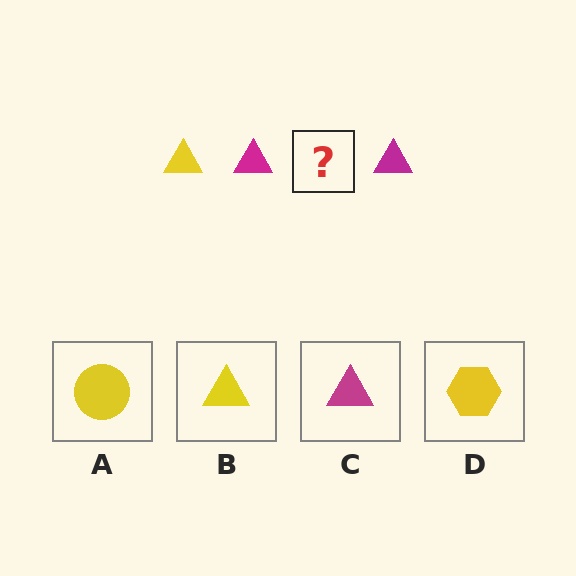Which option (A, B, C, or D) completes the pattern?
B.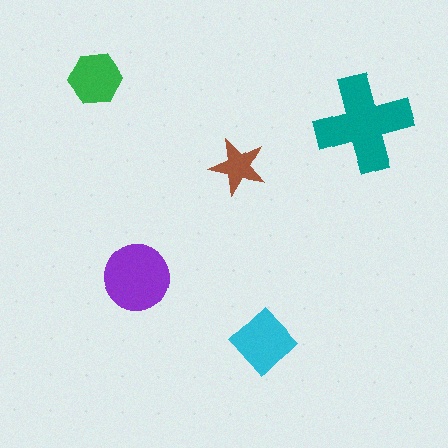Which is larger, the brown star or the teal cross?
The teal cross.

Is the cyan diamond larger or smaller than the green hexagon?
Larger.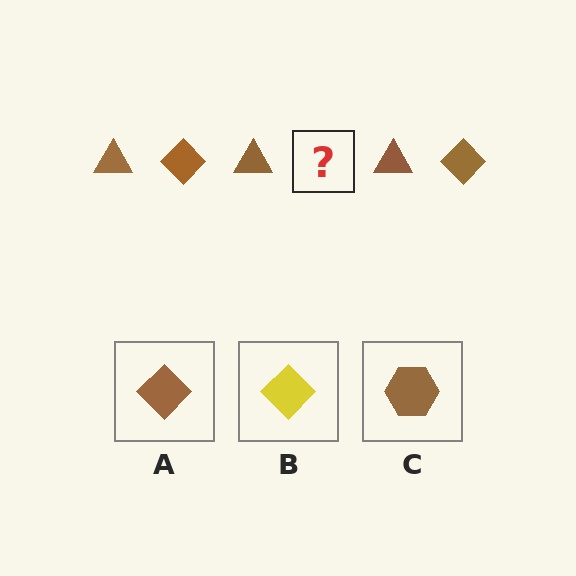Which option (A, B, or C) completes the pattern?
A.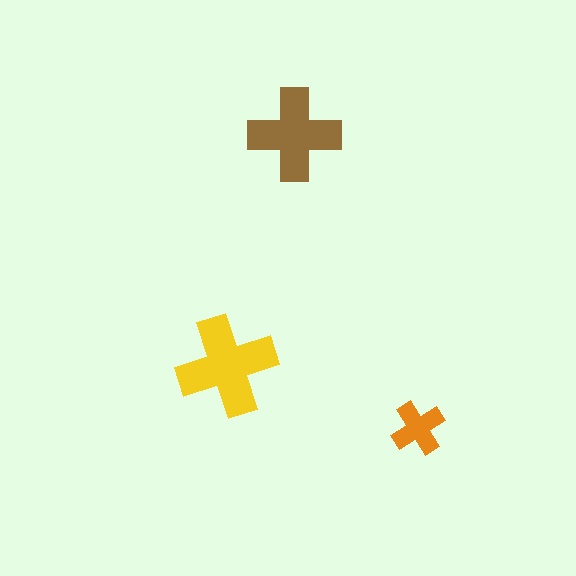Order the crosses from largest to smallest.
the yellow one, the brown one, the orange one.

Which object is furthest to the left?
The yellow cross is leftmost.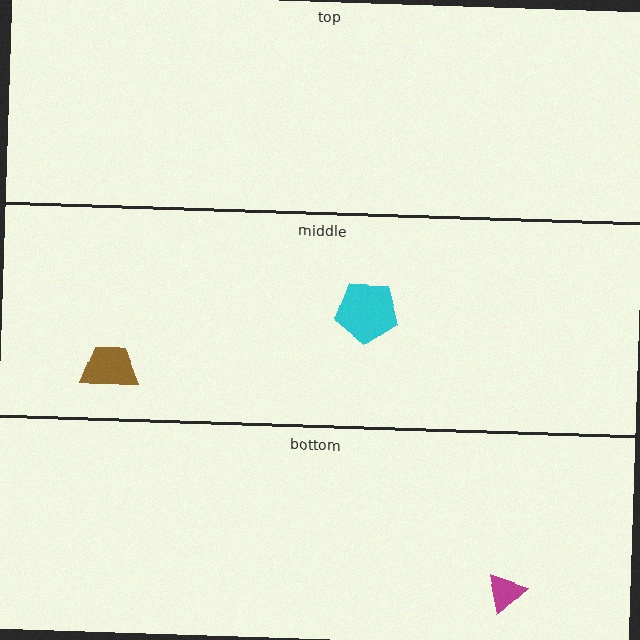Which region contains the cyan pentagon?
The middle region.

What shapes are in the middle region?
The brown trapezoid, the cyan pentagon.